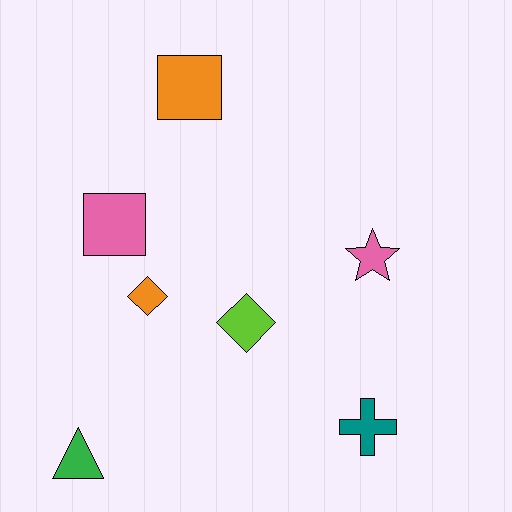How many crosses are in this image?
There is 1 cross.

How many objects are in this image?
There are 7 objects.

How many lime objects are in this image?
There is 1 lime object.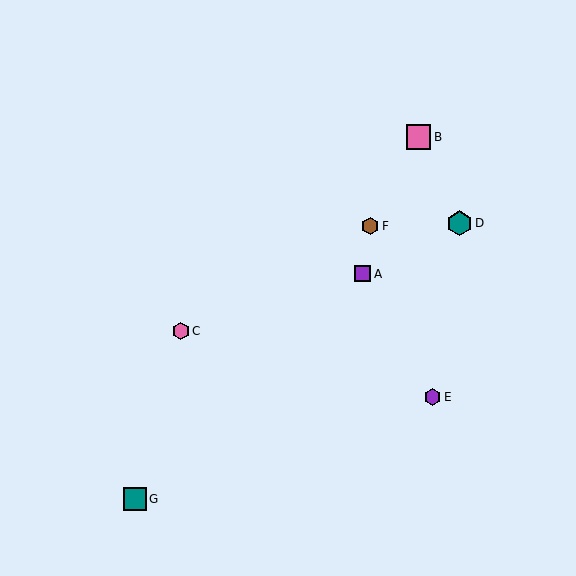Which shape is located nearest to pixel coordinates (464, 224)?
The teal hexagon (labeled D) at (459, 223) is nearest to that location.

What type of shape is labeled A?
Shape A is a purple square.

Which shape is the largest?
The teal hexagon (labeled D) is the largest.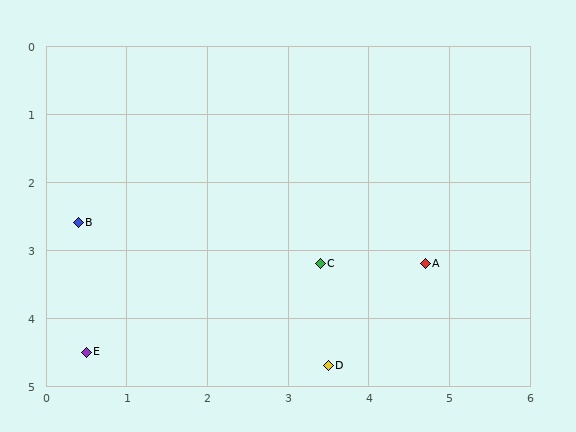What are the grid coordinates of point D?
Point D is at approximately (3.5, 4.7).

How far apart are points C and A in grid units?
Points C and A are about 1.3 grid units apart.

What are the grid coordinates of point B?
Point B is at approximately (0.4, 2.6).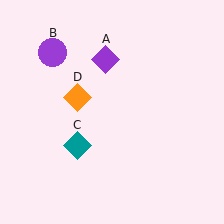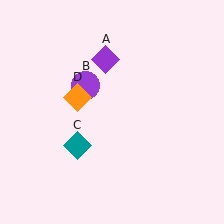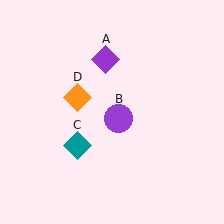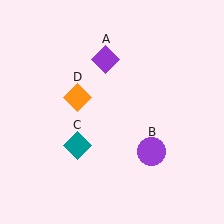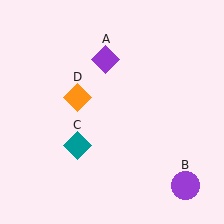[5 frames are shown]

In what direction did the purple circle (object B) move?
The purple circle (object B) moved down and to the right.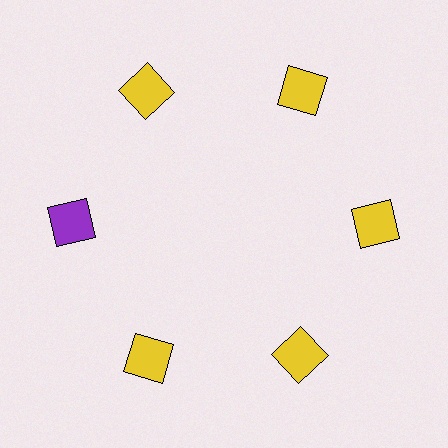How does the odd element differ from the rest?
It has a different color: purple instead of yellow.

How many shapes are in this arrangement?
There are 6 shapes arranged in a ring pattern.